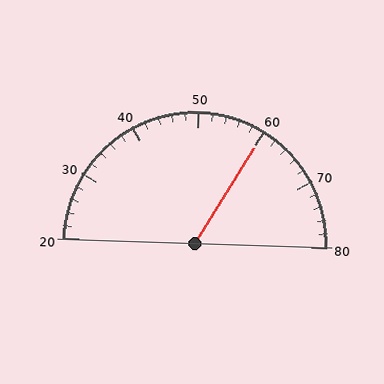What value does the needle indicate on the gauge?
The needle indicates approximately 60.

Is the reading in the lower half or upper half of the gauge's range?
The reading is in the upper half of the range (20 to 80).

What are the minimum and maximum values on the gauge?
The gauge ranges from 20 to 80.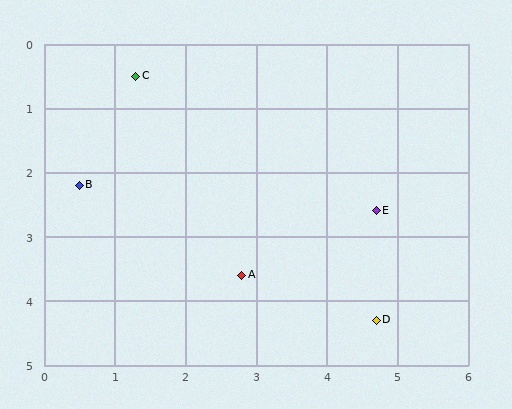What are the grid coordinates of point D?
Point D is at approximately (4.7, 4.3).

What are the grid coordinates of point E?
Point E is at approximately (4.7, 2.6).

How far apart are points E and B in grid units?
Points E and B are about 4.2 grid units apart.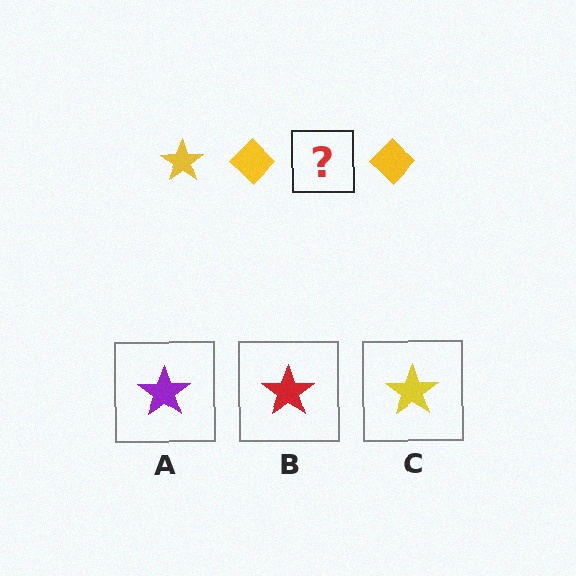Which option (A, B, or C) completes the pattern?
C.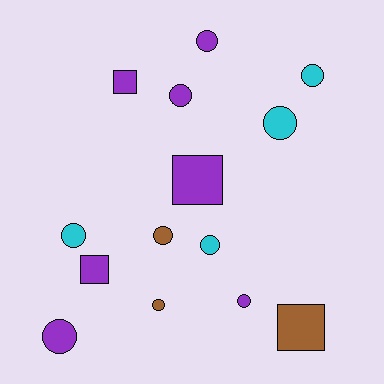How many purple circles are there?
There are 4 purple circles.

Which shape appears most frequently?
Circle, with 10 objects.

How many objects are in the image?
There are 14 objects.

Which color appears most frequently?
Purple, with 7 objects.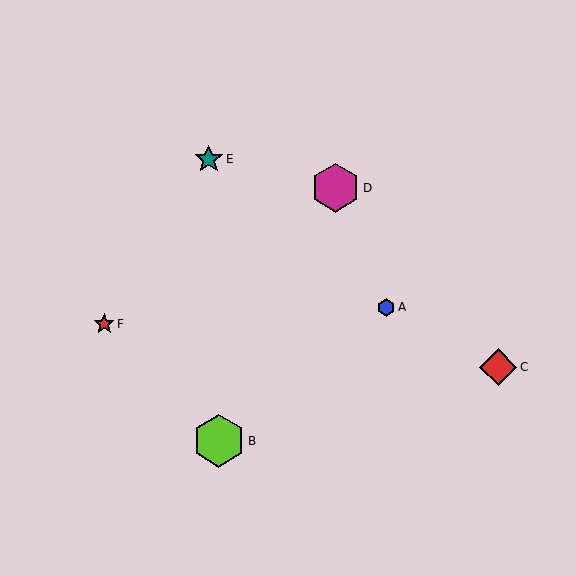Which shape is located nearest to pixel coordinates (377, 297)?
The blue hexagon (labeled A) at (386, 307) is nearest to that location.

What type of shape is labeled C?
Shape C is a red diamond.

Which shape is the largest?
The lime hexagon (labeled B) is the largest.